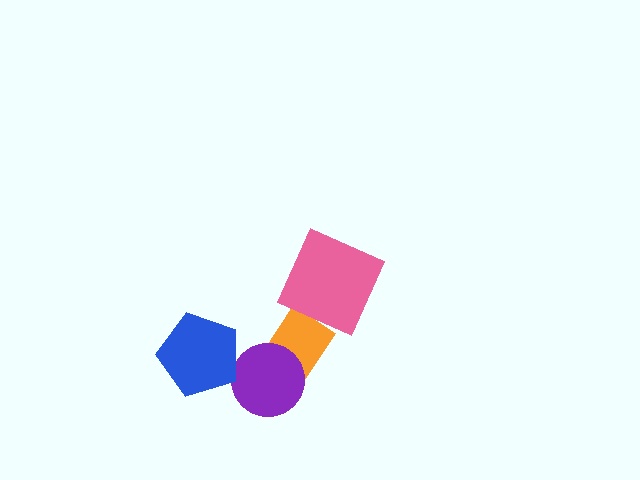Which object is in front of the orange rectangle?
The purple circle is in front of the orange rectangle.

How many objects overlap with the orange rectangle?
1 object overlaps with the orange rectangle.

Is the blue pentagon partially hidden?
No, no other shape covers it.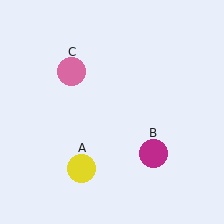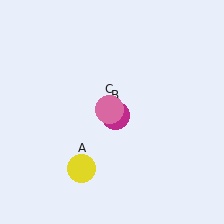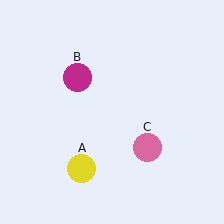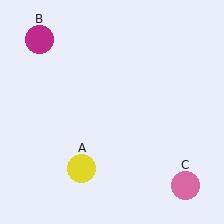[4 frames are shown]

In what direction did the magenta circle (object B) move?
The magenta circle (object B) moved up and to the left.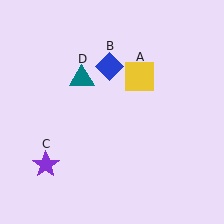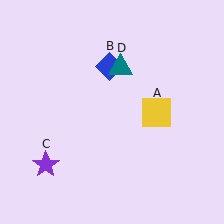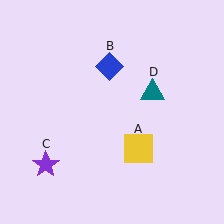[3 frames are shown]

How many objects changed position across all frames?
2 objects changed position: yellow square (object A), teal triangle (object D).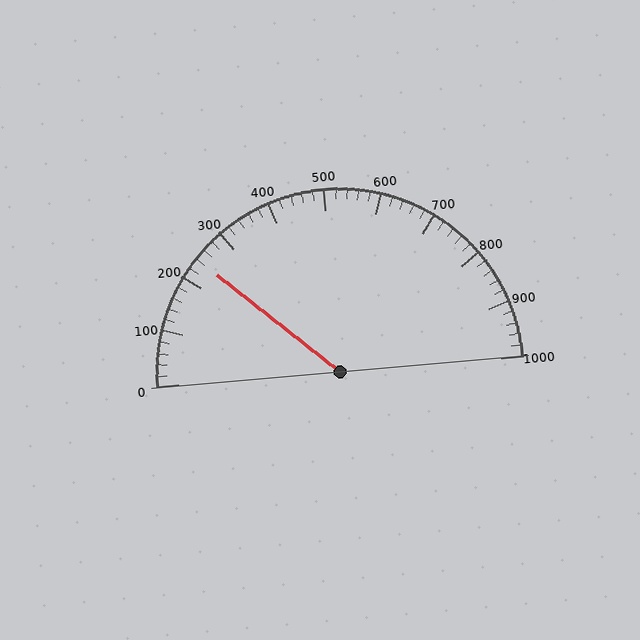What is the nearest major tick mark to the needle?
The nearest major tick mark is 200.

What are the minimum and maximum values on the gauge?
The gauge ranges from 0 to 1000.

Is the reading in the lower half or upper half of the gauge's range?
The reading is in the lower half of the range (0 to 1000).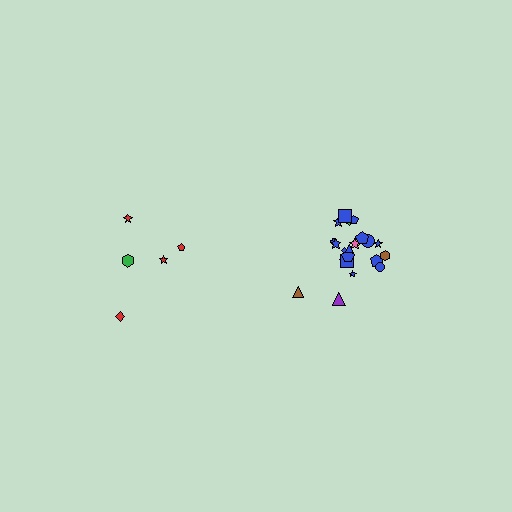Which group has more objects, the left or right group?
The right group.